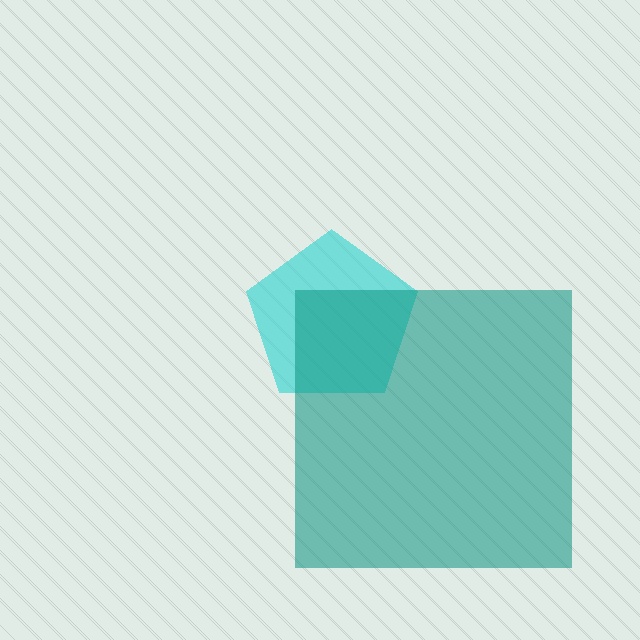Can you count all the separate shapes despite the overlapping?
Yes, there are 2 separate shapes.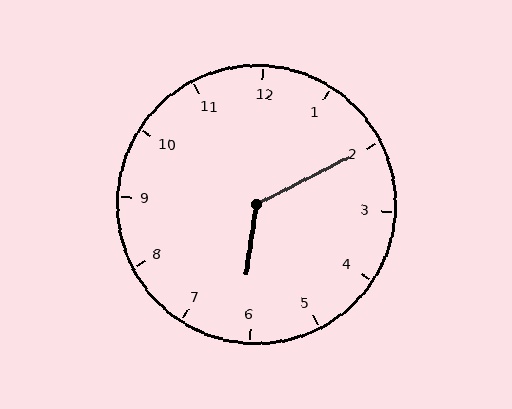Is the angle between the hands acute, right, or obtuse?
It is obtuse.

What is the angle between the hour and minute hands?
Approximately 125 degrees.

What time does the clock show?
6:10.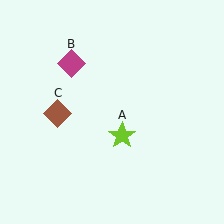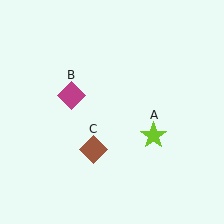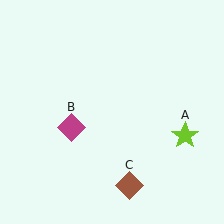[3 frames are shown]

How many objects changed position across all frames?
3 objects changed position: lime star (object A), magenta diamond (object B), brown diamond (object C).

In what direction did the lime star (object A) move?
The lime star (object A) moved right.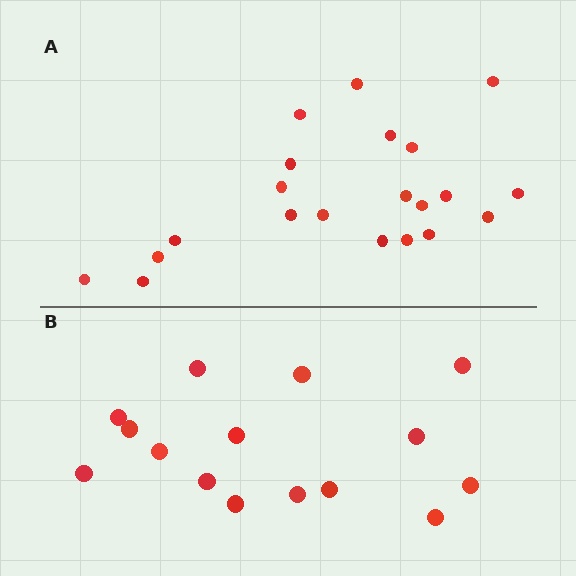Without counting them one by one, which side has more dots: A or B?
Region A (the top region) has more dots.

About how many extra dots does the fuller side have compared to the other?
Region A has about 6 more dots than region B.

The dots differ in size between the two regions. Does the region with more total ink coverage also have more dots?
No. Region B has more total ink coverage because its dots are larger, but region A actually contains more individual dots. Total area can be misleading — the number of items is what matters here.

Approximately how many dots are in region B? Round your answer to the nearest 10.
About 20 dots. (The exact count is 15, which rounds to 20.)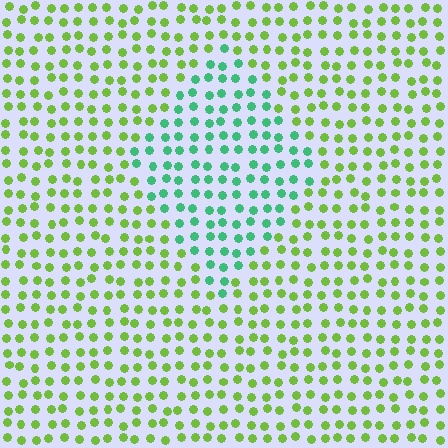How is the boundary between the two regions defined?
The boundary is defined purely by a slight shift in hue (about 54 degrees). Spacing, size, and orientation are identical on both sides.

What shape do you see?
I see a diamond.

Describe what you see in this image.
The image is filled with small lime elements in a uniform arrangement. A diamond-shaped region is visible where the elements are tinted to a slightly different hue, forming a subtle color boundary.